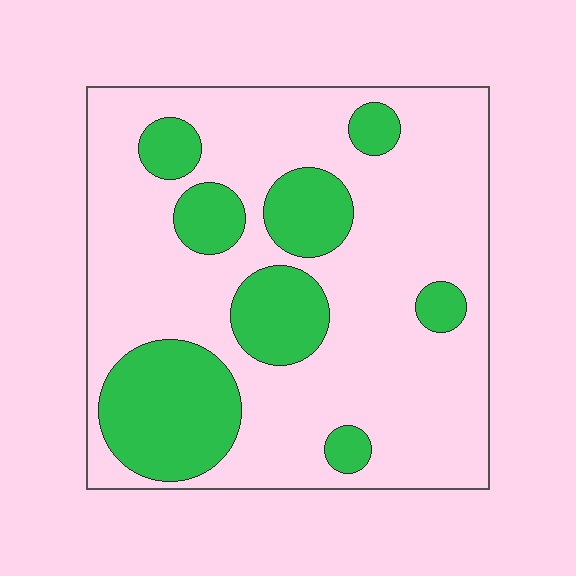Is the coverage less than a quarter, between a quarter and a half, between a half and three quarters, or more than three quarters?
Between a quarter and a half.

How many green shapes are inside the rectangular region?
8.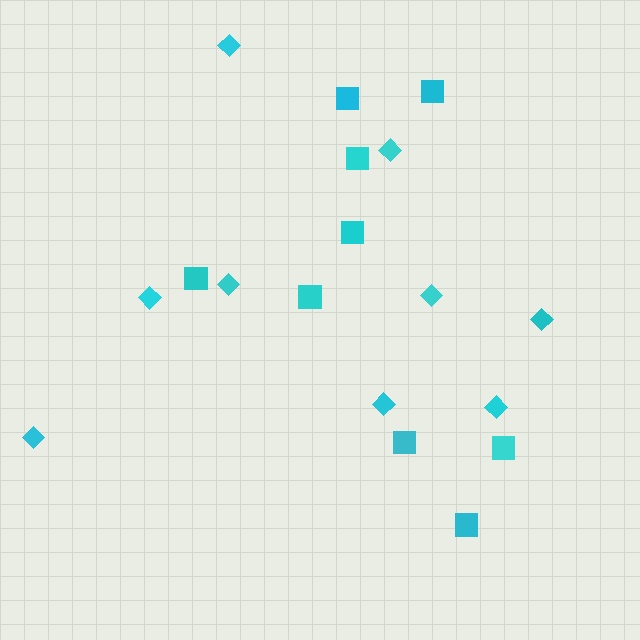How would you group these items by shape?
There are 2 groups: one group of squares (9) and one group of diamonds (9).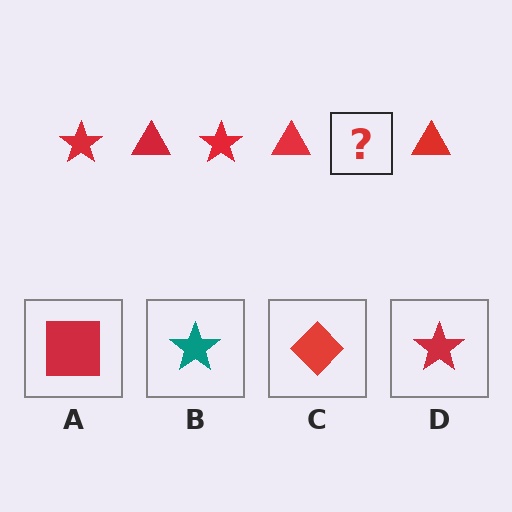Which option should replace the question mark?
Option D.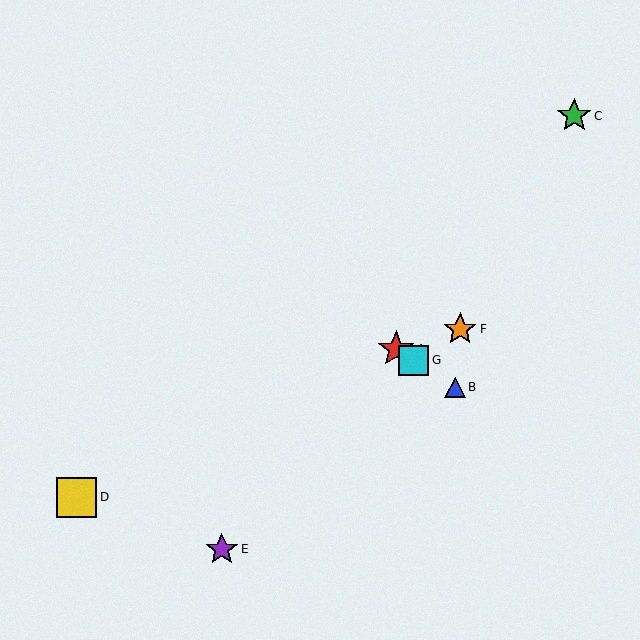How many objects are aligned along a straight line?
3 objects (A, B, G) are aligned along a straight line.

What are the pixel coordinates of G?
Object G is at (414, 360).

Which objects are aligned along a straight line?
Objects A, B, G are aligned along a straight line.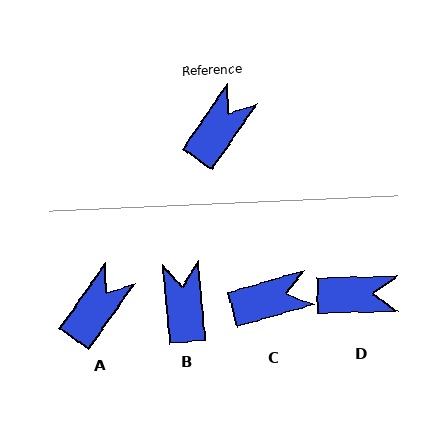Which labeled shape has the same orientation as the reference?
A.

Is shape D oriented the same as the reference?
No, it is off by about 54 degrees.